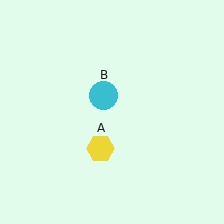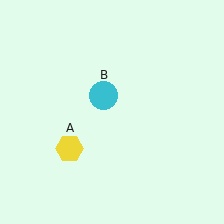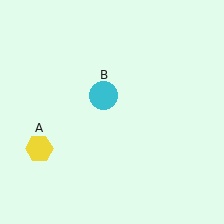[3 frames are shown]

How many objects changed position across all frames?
1 object changed position: yellow hexagon (object A).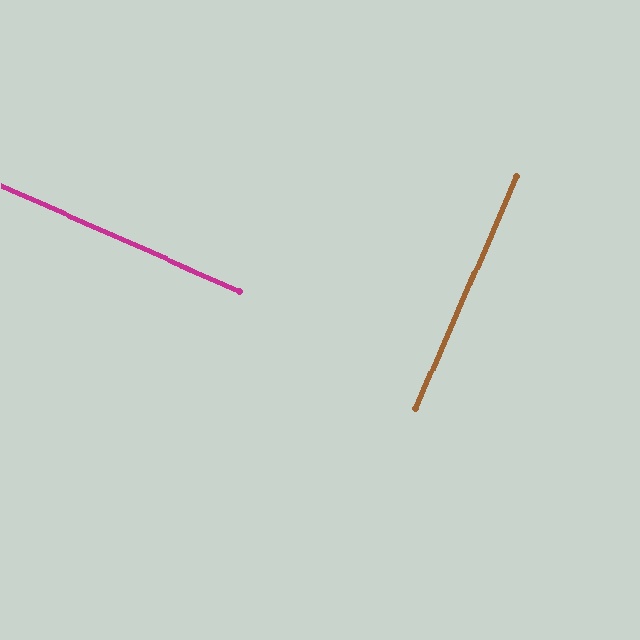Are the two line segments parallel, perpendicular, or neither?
Perpendicular — they meet at approximately 90°.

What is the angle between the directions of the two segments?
Approximately 90 degrees.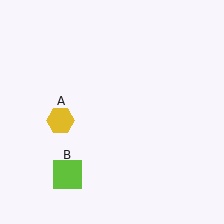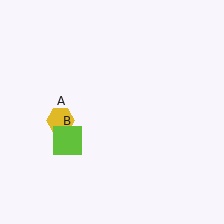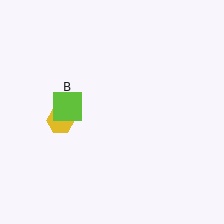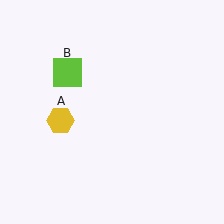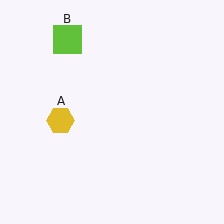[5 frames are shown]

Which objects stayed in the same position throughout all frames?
Yellow hexagon (object A) remained stationary.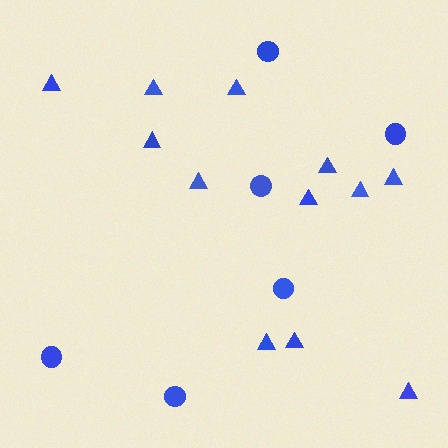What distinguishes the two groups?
There are 2 groups: one group of triangles (12) and one group of circles (6).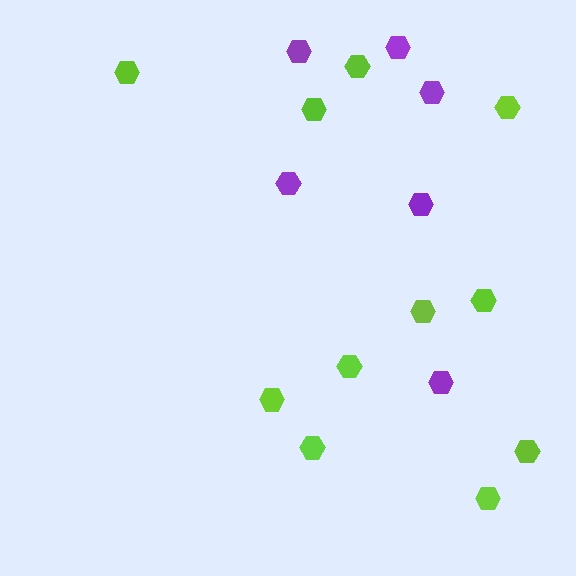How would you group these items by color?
There are 2 groups: one group of purple hexagons (6) and one group of lime hexagons (11).